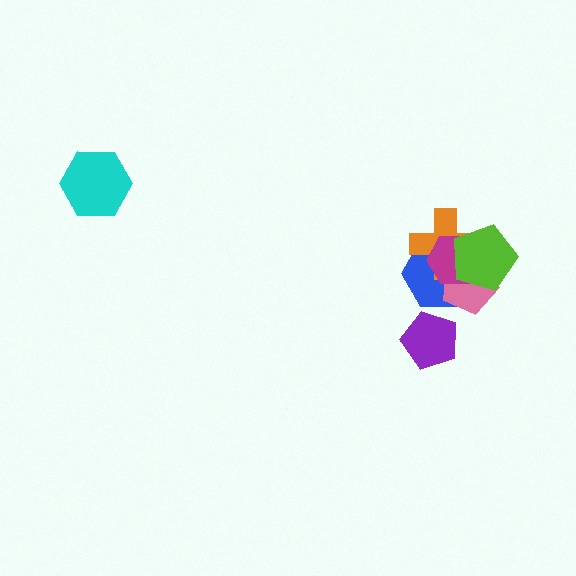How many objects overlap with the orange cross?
4 objects overlap with the orange cross.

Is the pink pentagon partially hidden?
Yes, it is partially covered by another shape.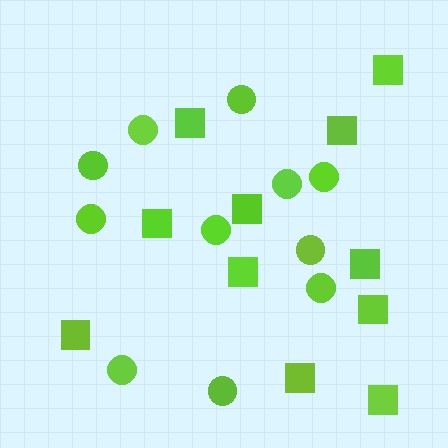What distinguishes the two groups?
There are 2 groups: one group of circles (11) and one group of squares (11).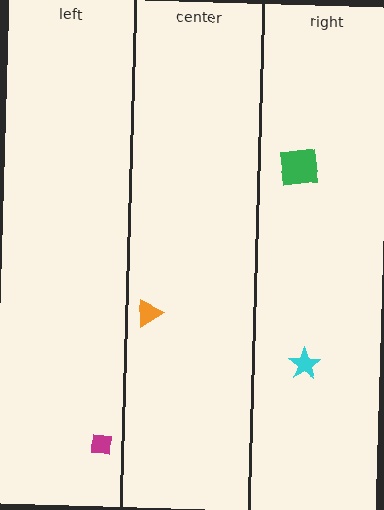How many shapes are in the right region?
2.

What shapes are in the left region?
The magenta square.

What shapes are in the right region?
The cyan star, the green square.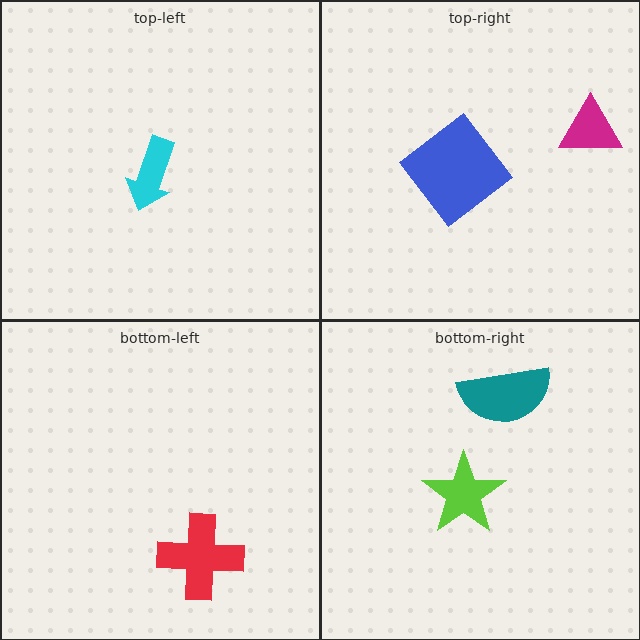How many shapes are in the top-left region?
1.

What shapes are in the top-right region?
The blue diamond, the magenta triangle.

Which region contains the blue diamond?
The top-right region.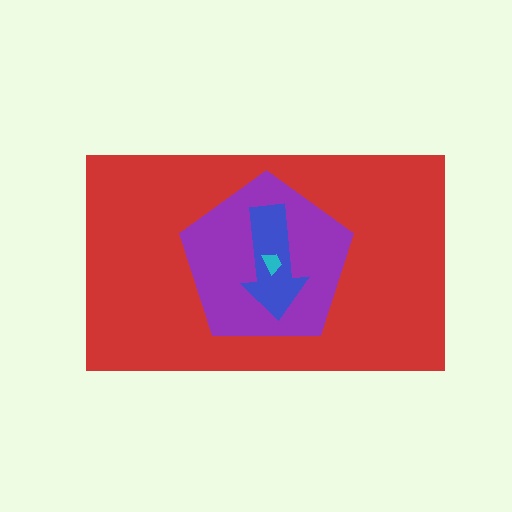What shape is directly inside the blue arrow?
The cyan trapezoid.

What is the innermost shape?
The cyan trapezoid.